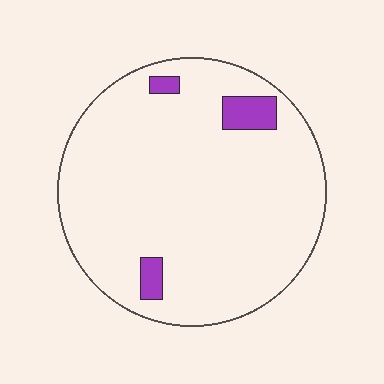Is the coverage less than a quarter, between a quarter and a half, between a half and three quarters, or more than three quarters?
Less than a quarter.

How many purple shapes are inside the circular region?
3.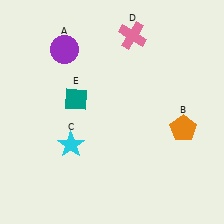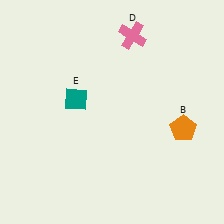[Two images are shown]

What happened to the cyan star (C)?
The cyan star (C) was removed in Image 2. It was in the bottom-left area of Image 1.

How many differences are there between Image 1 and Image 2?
There are 2 differences between the two images.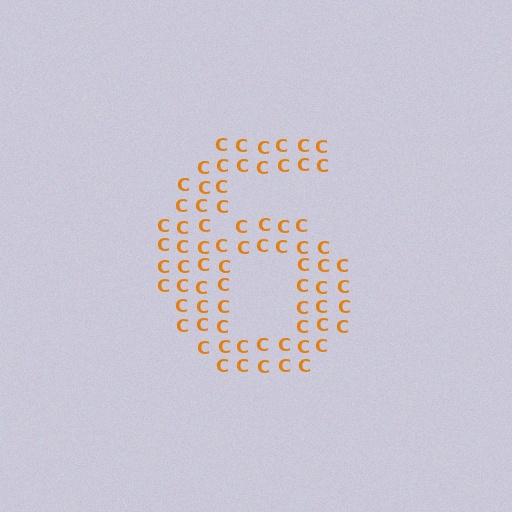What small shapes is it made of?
It is made of small letter C's.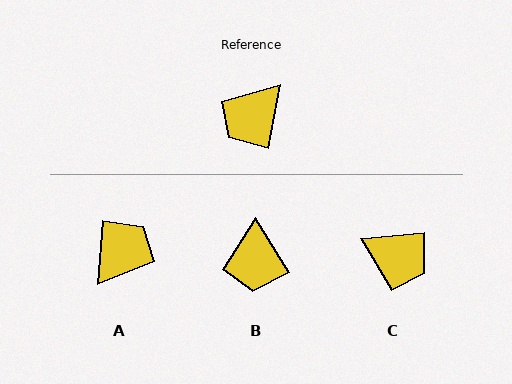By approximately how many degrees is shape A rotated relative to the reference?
Approximately 174 degrees clockwise.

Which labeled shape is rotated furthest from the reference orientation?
A, about 174 degrees away.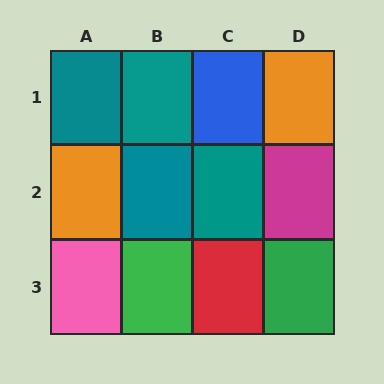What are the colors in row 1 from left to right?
Teal, teal, blue, orange.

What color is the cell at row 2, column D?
Magenta.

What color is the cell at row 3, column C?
Red.